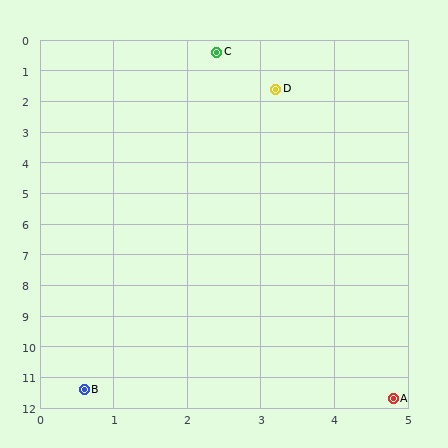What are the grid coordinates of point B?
Point B is at approximately (0.6, 11.4).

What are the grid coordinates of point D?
Point D is at approximately (3.2, 1.6).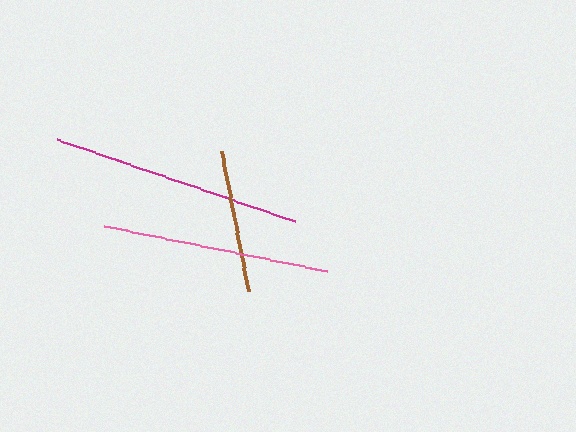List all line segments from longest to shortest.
From longest to shortest: magenta, pink, brown.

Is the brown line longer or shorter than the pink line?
The pink line is longer than the brown line.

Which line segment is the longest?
The magenta line is the longest at approximately 251 pixels.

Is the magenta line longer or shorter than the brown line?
The magenta line is longer than the brown line.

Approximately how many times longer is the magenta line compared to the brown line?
The magenta line is approximately 1.8 times the length of the brown line.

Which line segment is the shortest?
The brown line is the shortest at approximately 142 pixels.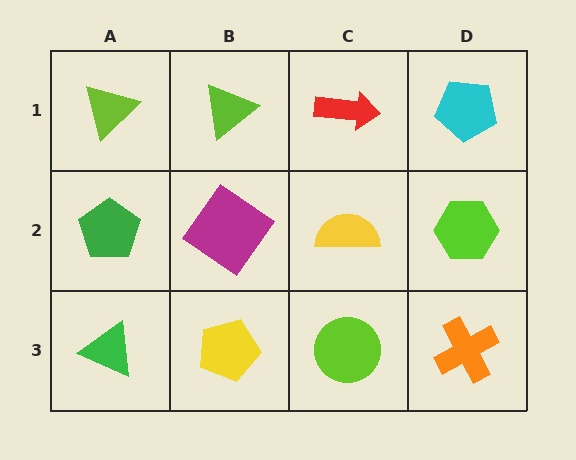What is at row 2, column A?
A green pentagon.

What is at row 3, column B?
A yellow pentagon.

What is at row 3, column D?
An orange cross.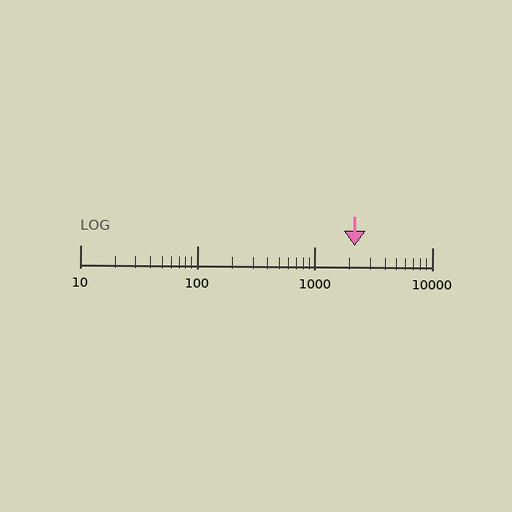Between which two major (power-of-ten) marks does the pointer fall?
The pointer is between 1000 and 10000.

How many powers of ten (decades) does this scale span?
The scale spans 3 decades, from 10 to 10000.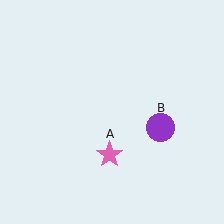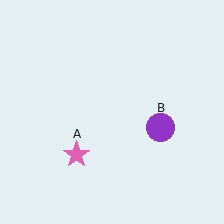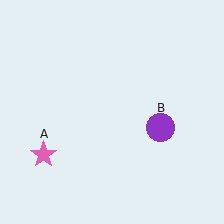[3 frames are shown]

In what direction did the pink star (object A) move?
The pink star (object A) moved left.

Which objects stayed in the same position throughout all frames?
Purple circle (object B) remained stationary.